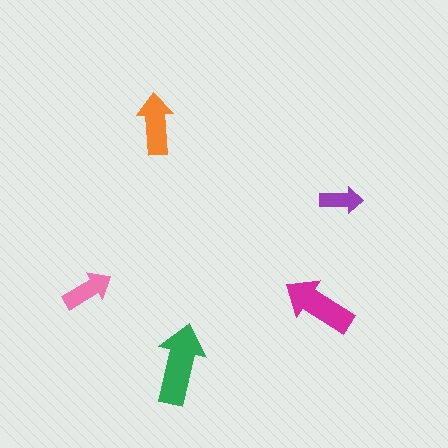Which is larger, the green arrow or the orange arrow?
The green one.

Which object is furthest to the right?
The purple arrow is rightmost.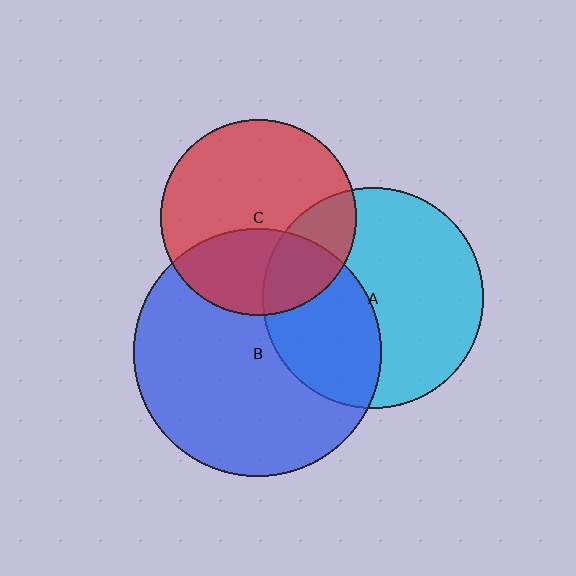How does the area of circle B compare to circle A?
Approximately 1.3 times.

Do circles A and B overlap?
Yes.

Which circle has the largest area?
Circle B (blue).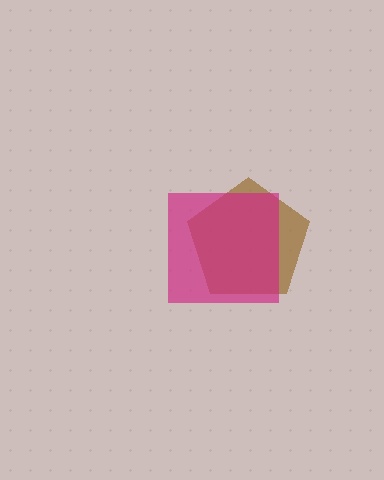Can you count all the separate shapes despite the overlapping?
Yes, there are 2 separate shapes.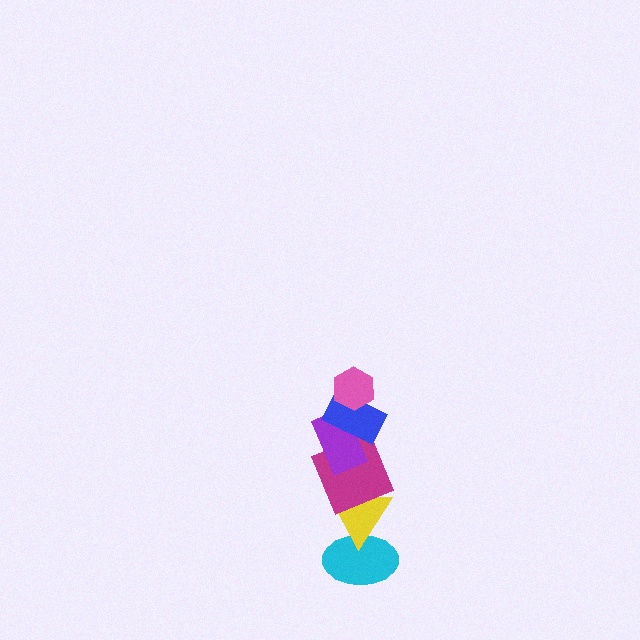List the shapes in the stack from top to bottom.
From top to bottom: the pink hexagon, the blue rectangle, the purple rectangle, the magenta square, the yellow triangle, the cyan ellipse.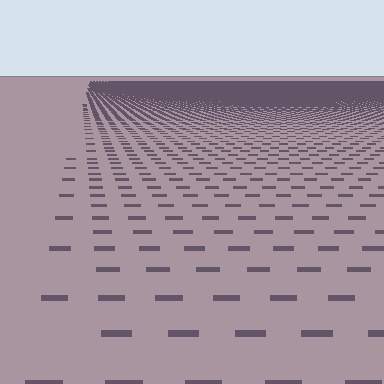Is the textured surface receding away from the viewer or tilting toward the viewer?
The surface is receding away from the viewer. Texture elements get smaller and denser toward the top.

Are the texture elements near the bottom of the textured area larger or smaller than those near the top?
Larger. Near the bottom, elements are closer to the viewer and appear at a bigger on-screen size.